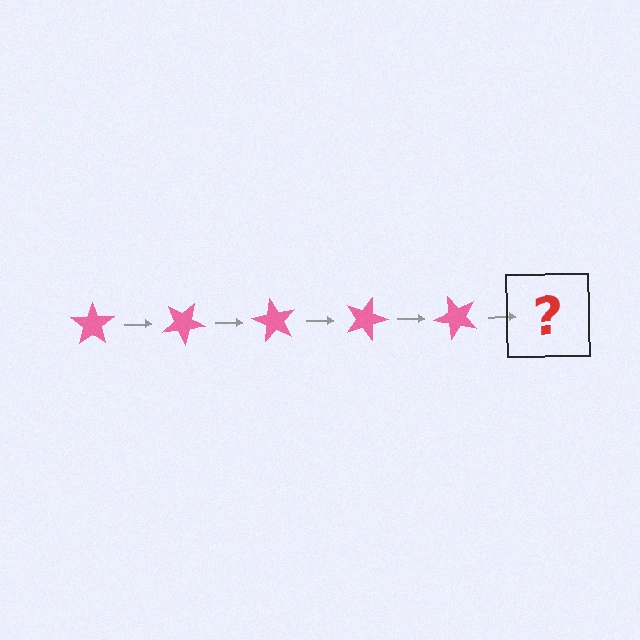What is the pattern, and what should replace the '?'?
The pattern is that the star rotates 30 degrees each step. The '?' should be a pink star rotated 150 degrees.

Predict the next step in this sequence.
The next step is a pink star rotated 150 degrees.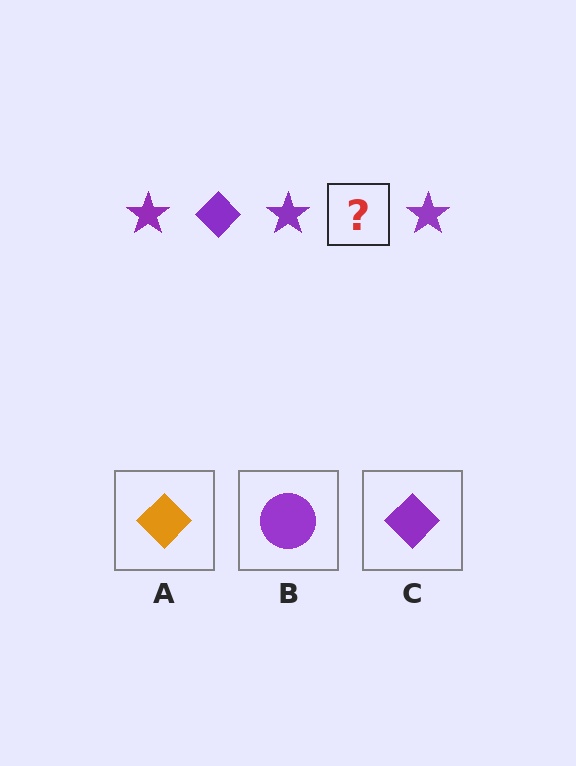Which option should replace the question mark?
Option C.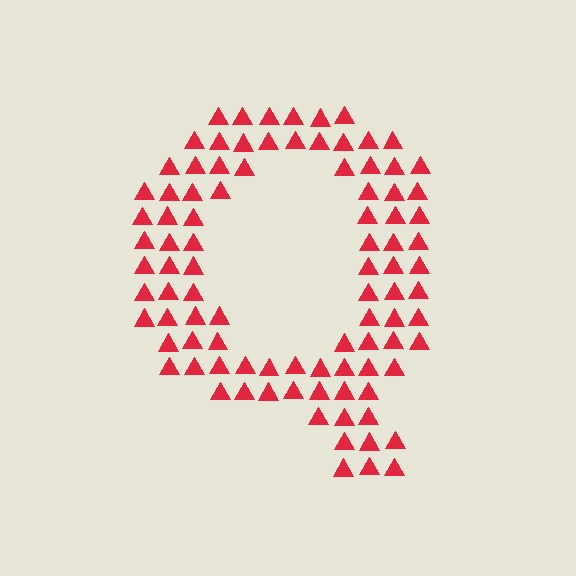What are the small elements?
The small elements are triangles.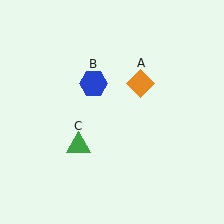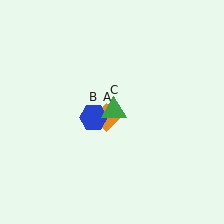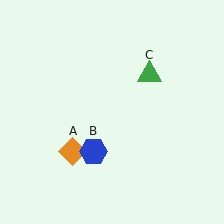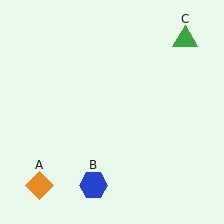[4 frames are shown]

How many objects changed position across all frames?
3 objects changed position: orange diamond (object A), blue hexagon (object B), green triangle (object C).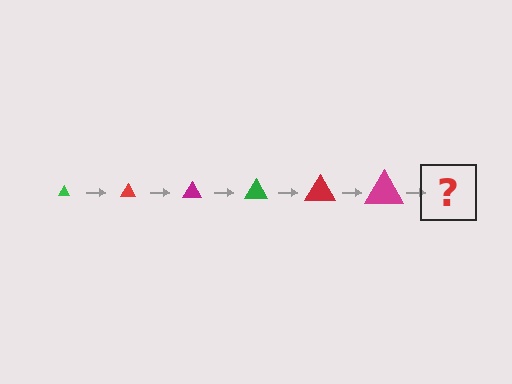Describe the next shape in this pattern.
It should be a green triangle, larger than the previous one.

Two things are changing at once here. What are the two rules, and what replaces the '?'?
The two rules are that the triangle grows larger each step and the color cycles through green, red, and magenta. The '?' should be a green triangle, larger than the previous one.